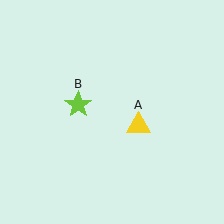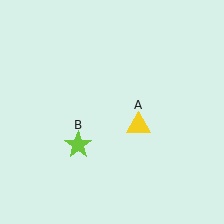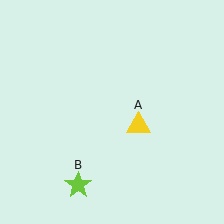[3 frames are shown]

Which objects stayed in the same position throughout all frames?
Yellow triangle (object A) remained stationary.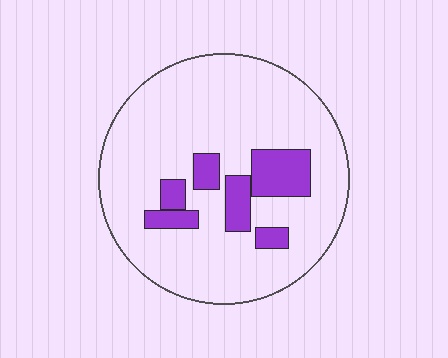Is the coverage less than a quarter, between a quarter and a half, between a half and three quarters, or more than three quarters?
Less than a quarter.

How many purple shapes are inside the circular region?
6.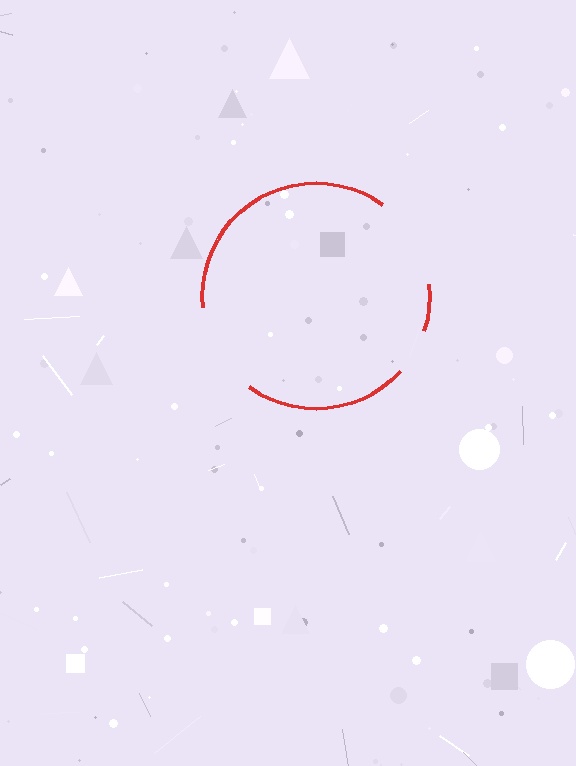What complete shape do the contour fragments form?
The contour fragments form a circle.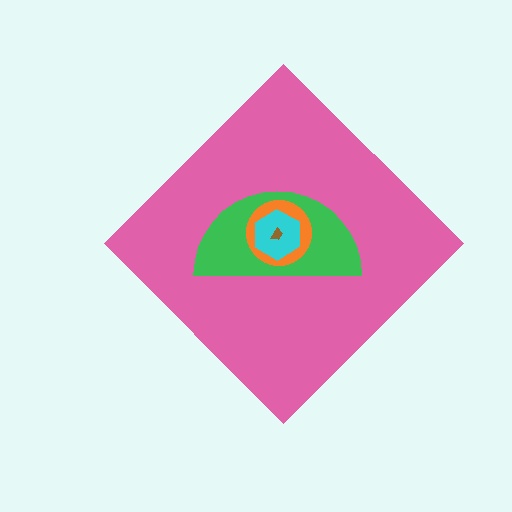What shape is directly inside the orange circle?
The cyan hexagon.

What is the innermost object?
The brown trapezoid.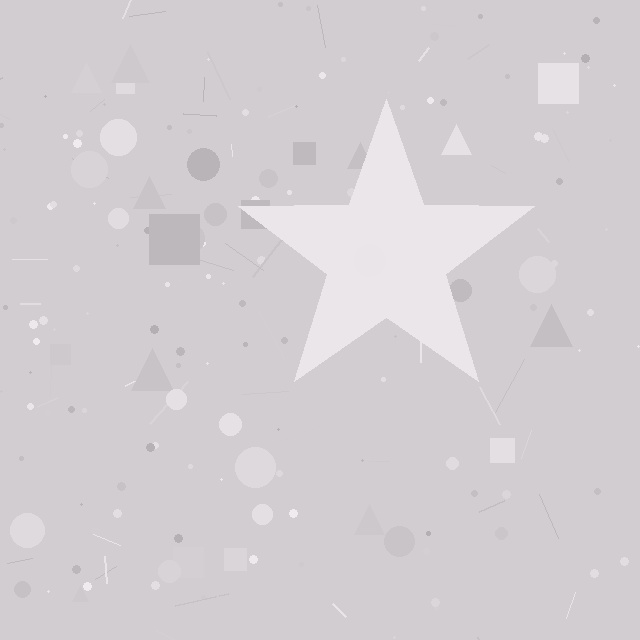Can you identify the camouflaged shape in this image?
The camouflaged shape is a star.